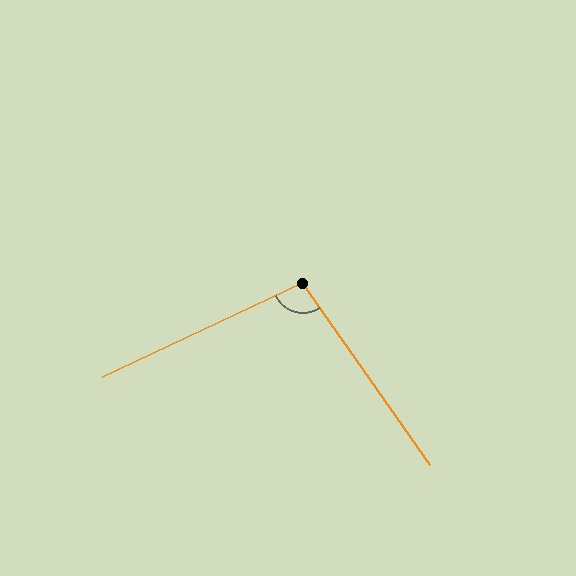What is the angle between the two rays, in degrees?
Approximately 100 degrees.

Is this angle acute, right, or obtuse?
It is obtuse.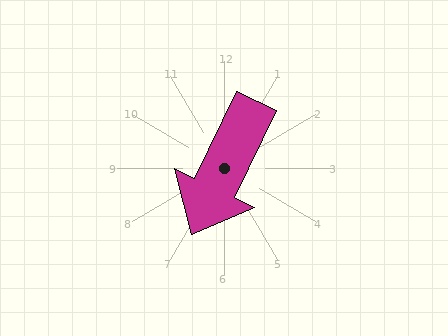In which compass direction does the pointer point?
Southwest.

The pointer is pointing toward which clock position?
Roughly 7 o'clock.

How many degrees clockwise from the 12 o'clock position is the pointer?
Approximately 206 degrees.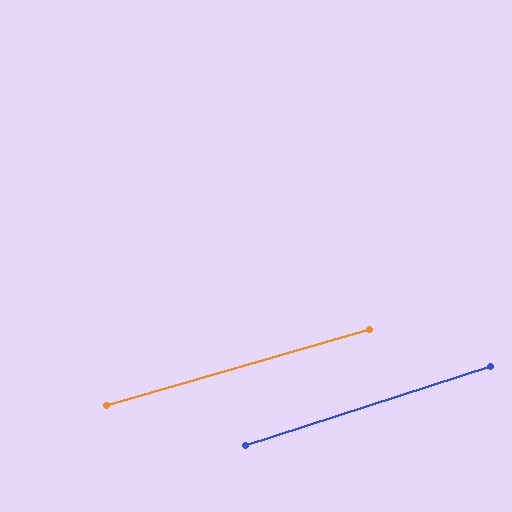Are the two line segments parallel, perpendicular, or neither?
Parallel — their directions differ by only 1.6°.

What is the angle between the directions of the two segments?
Approximately 2 degrees.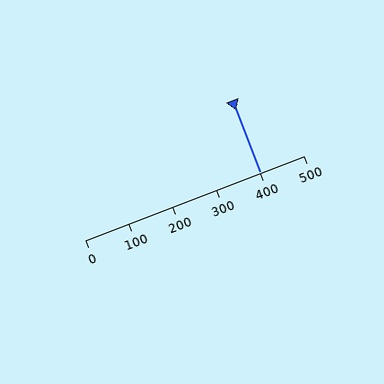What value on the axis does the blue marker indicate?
The marker indicates approximately 400.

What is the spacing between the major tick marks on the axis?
The major ticks are spaced 100 apart.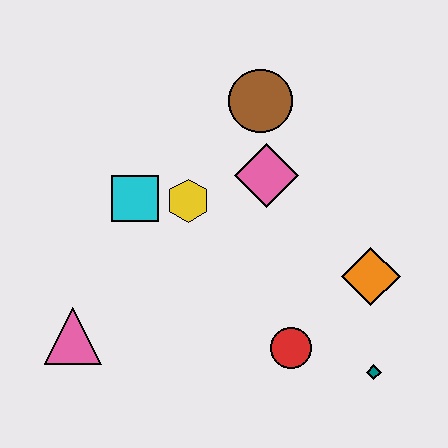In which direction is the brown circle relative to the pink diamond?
The brown circle is above the pink diamond.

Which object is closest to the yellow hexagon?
The cyan square is closest to the yellow hexagon.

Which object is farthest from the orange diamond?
The pink triangle is farthest from the orange diamond.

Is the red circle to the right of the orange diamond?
No